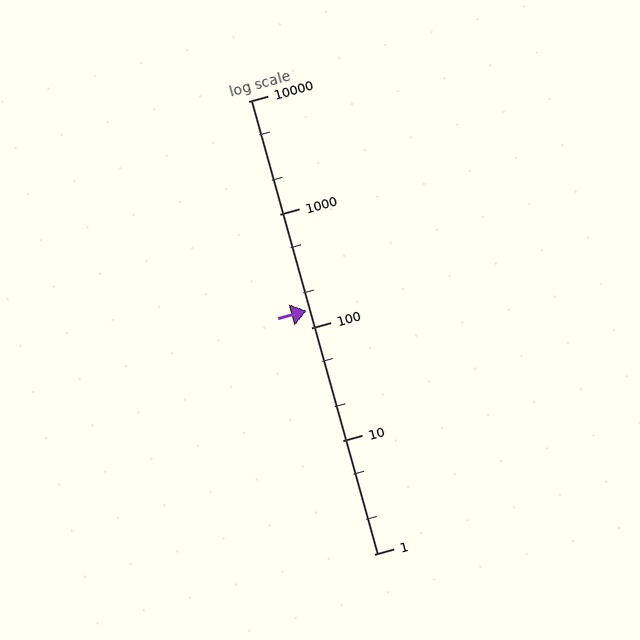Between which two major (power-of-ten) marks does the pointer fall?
The pointer is between 100 and 1000.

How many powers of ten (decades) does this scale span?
The scale spans 4 decades, from 1 to 10000.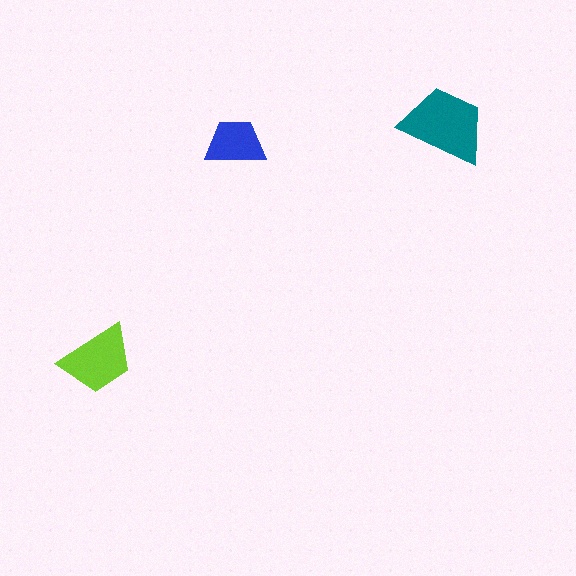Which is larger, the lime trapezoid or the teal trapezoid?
The teal one.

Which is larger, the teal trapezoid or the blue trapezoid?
The teal one.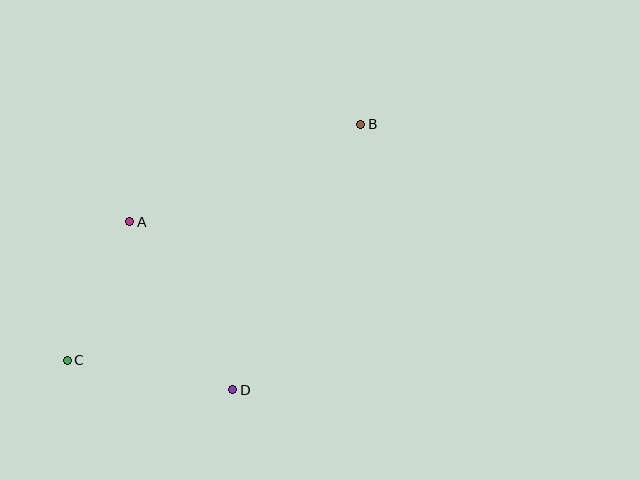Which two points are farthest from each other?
Points B and C are farthest from each other.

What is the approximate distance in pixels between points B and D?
The distance between B and D is approximately 295 pixels.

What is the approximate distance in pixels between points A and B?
The distance between A and B is approximately 251 pixels.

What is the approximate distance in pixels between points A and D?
The distance between A and D is approximately 197 pixels.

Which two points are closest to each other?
Points A and C are closest to each other.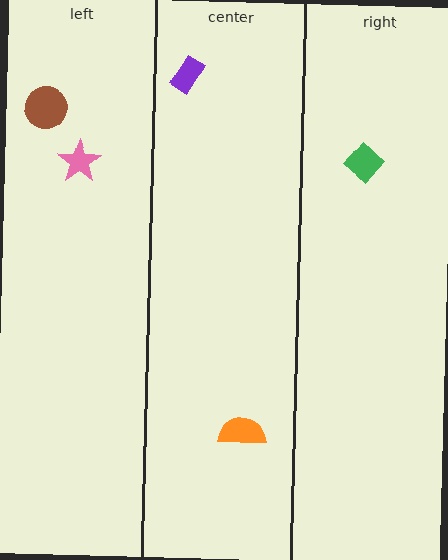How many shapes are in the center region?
2.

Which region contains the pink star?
The left region.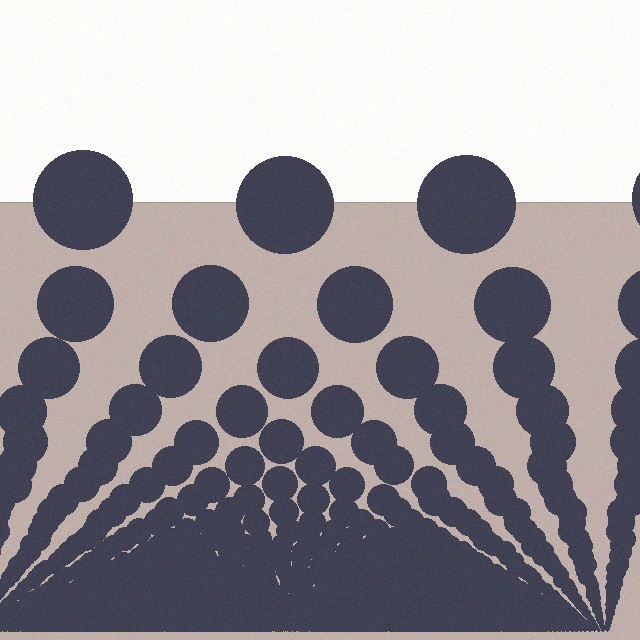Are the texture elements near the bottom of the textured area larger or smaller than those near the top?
Smaller. The gradient is inverted — elements near the bottom are smaller and denser.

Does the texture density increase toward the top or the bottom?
Density increases toward the bottom.